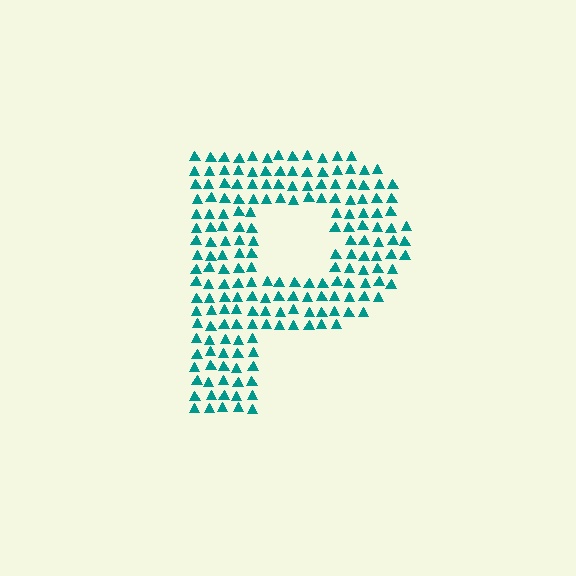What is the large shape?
The large shape is the letter P.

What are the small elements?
The small elements are triangles.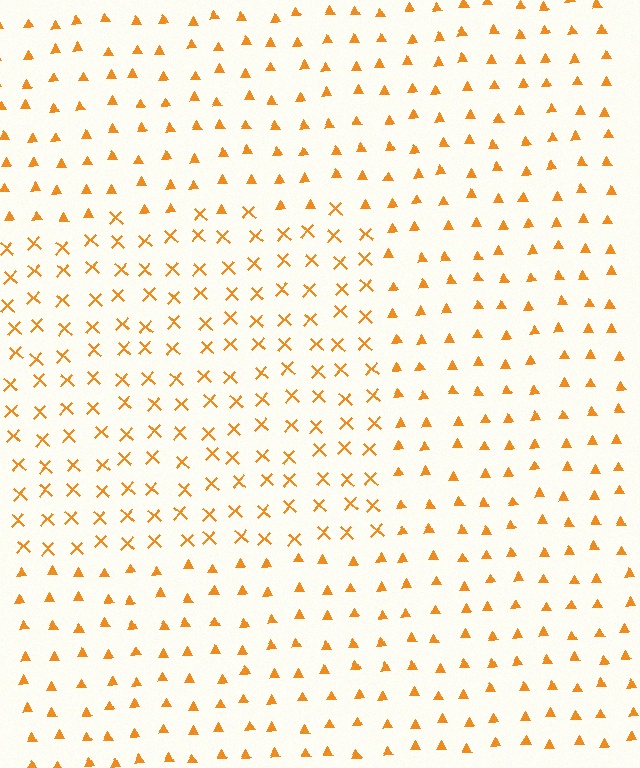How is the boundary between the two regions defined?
The boundary is defined by a change in element shape: X marks inside vs. triangles outside. All elements share the same color and spacing.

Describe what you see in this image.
The image is filled with small orange elements arranged in a uniform grid. A rectangle-shaped region contains X marks, while the surrounding area contains triangles. The boundary is defined purely by the change in element shape.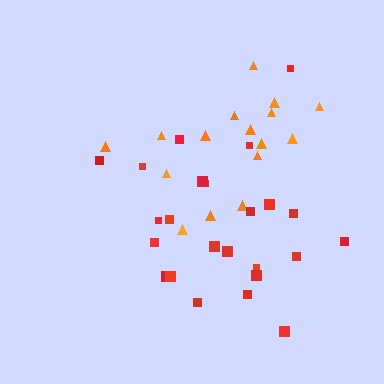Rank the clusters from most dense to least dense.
red, orange.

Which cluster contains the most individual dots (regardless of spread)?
Red (24).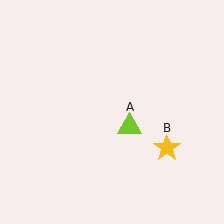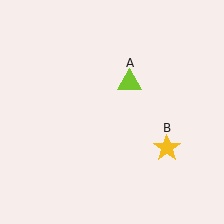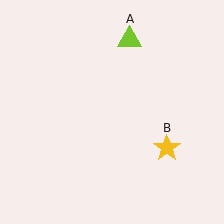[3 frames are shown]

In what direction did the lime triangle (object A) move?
The lime triangle (object A) moved up.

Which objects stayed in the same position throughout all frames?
Yellow star (object B) remained stationary.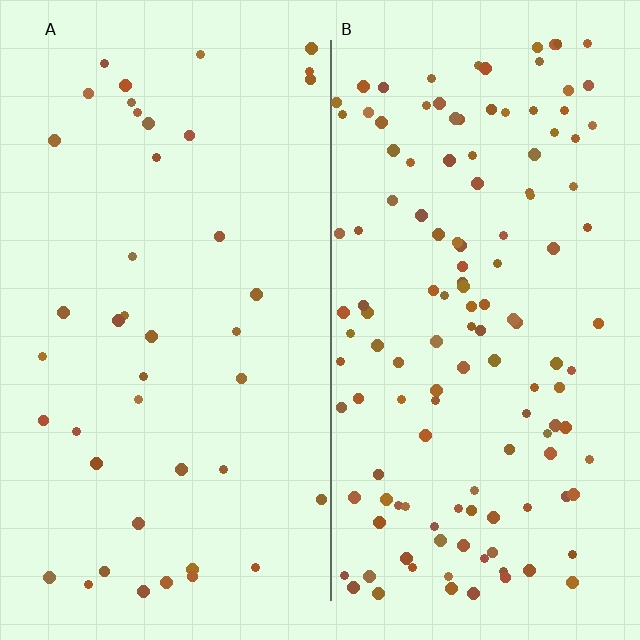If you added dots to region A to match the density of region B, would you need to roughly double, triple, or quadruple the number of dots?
Approximately triple.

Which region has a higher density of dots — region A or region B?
B (the right).